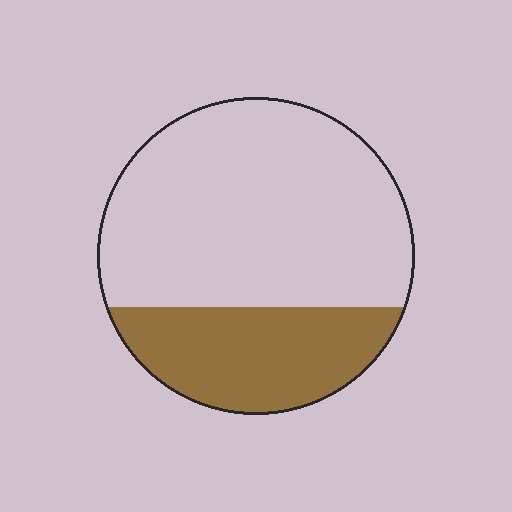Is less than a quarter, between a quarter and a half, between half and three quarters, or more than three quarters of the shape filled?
Between a quarter and a half.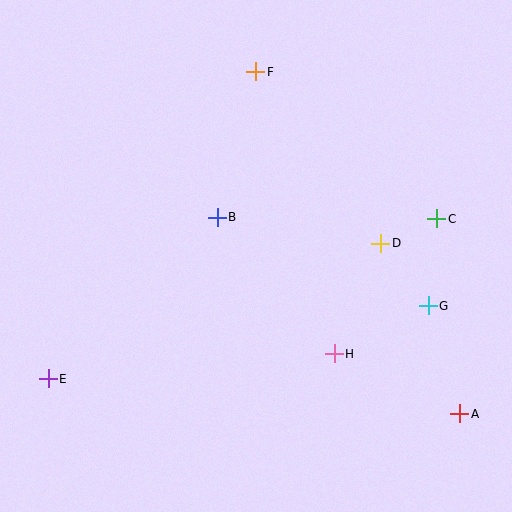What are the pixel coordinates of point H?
Point H is at (334, 354).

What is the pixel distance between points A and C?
The distance between A and C is 197 pixels.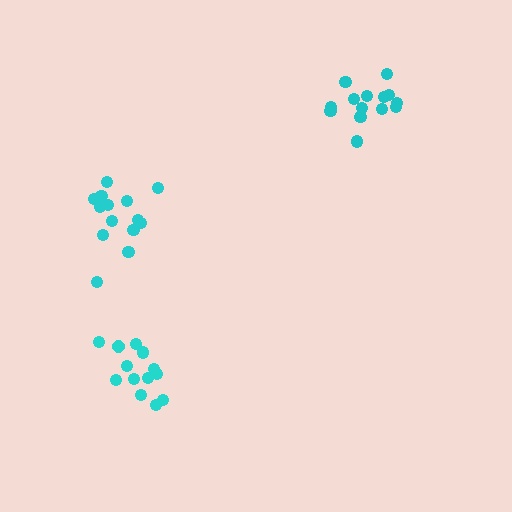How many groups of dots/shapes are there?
There are 3 groups.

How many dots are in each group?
Group 1: 14 dots, Group 2: 13 dots, Group 3: 14 dots (41 total).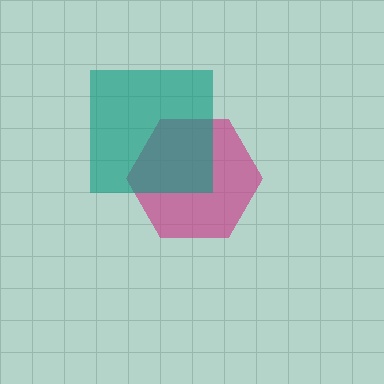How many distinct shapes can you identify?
There are 2 distinct shapes: a magenta hexagon, a teal square.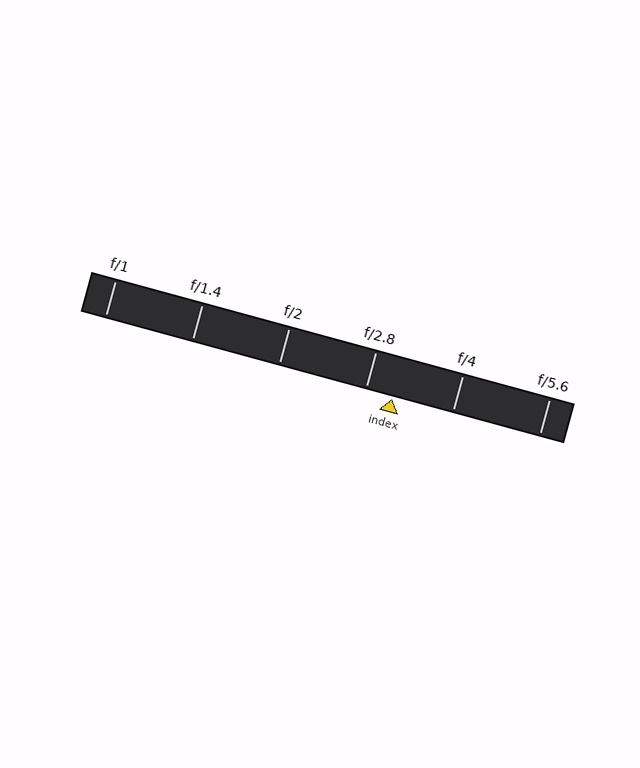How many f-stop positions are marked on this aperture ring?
There are 6 f-stop positions marked.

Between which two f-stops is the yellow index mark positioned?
The index mark is between f/2.8 and f/4.